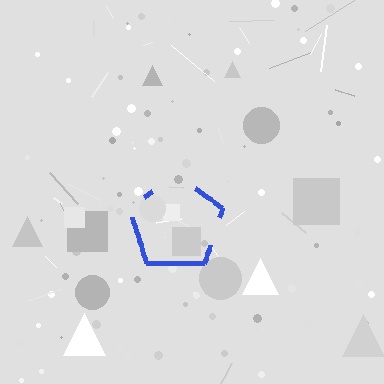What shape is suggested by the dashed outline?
The dashed outline suggests a pentagon.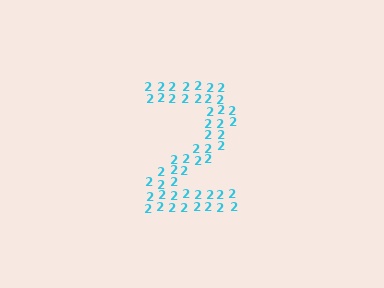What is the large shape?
The large shape is the digit 2.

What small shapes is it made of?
It is made of small digit 2's.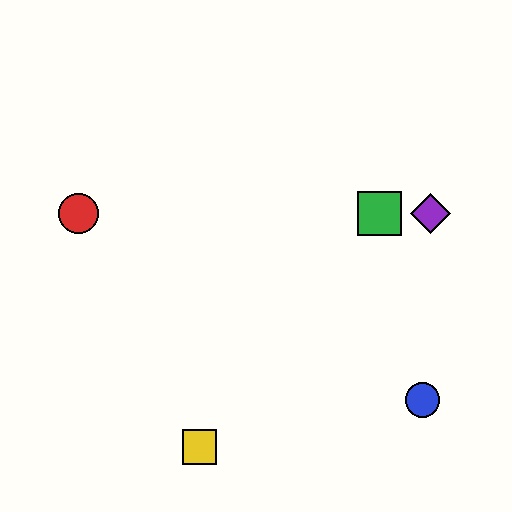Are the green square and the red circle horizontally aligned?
Yes, both are at y≈213.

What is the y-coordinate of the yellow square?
The yellow square is at y≈447.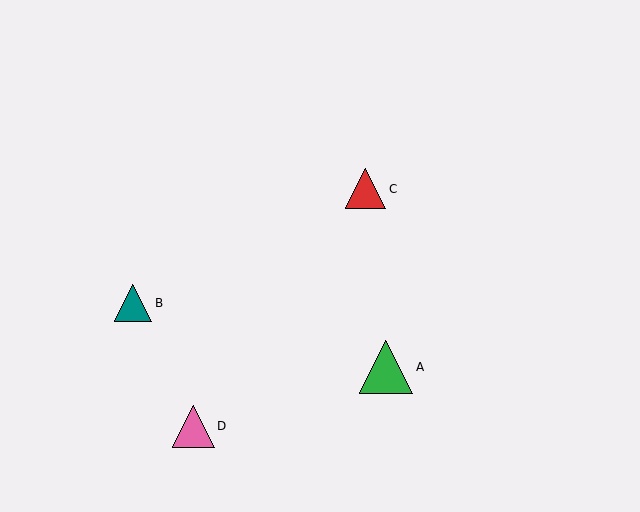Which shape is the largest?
The green triangle (labeled A) is the largest.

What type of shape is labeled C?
Shape C is a red triangle.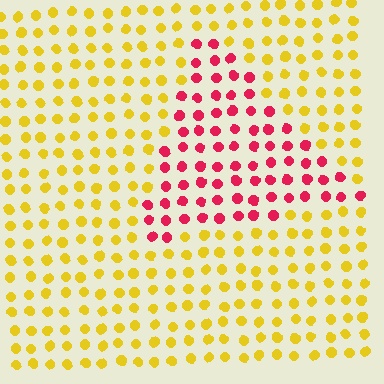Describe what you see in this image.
The image is filled with small yellow elements in a uniform arrangement. A triangle-shaped region is visible where the elements are tinted to a slightly different hue, forming a subtle color boundary.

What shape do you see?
I see a triangle.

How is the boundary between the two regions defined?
The boundary is defined purely by a slight shift in hue (about 69 degrees). Spacing, size, and orientation are identical on both sides.